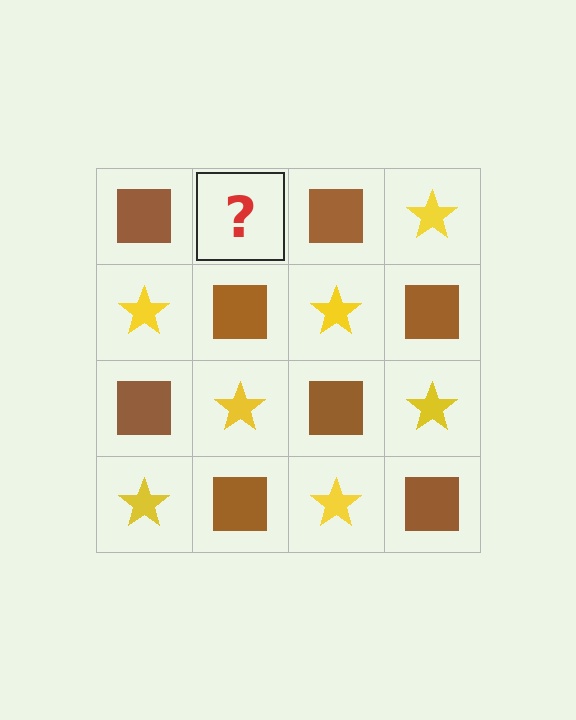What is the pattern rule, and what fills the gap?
The rule is that it alternates brown square and yellow star in a checkerboard pattern. The gap should be filled with a yellow star.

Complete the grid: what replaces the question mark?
The question mark should be replaced with a yellow star.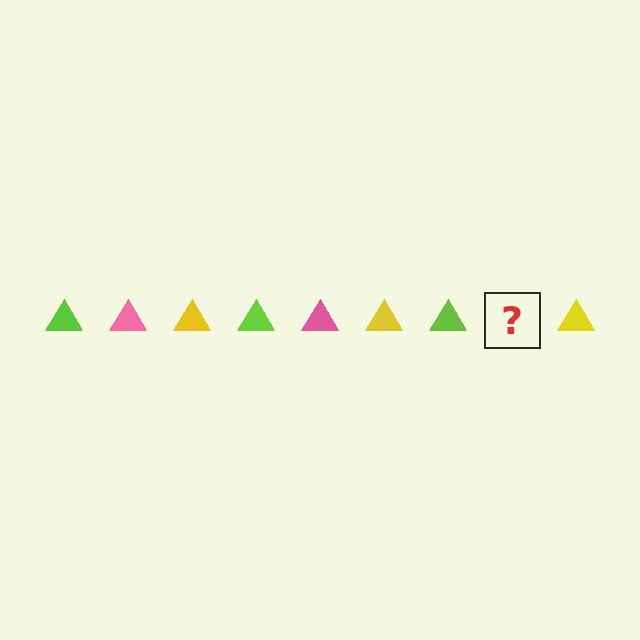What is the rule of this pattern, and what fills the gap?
The rule is that the pattern cycles through lime, pink, yellow triangles. The gap should be filled with a pink triangle.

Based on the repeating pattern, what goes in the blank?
The blank should be a pink triangle.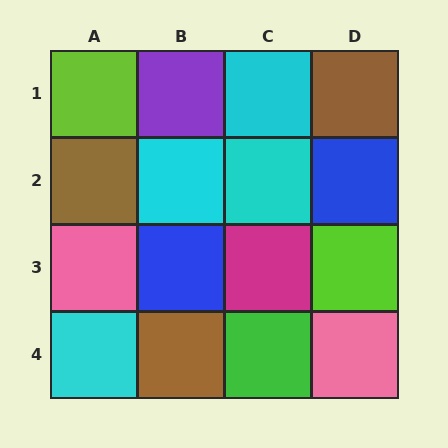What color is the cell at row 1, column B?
Purple.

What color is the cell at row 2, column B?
Cyan.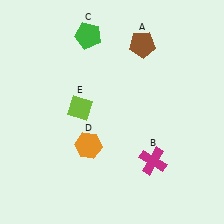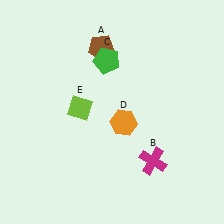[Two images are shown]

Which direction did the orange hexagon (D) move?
The orange hexagon (D) moved right.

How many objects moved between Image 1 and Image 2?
3 objects moved between the two images.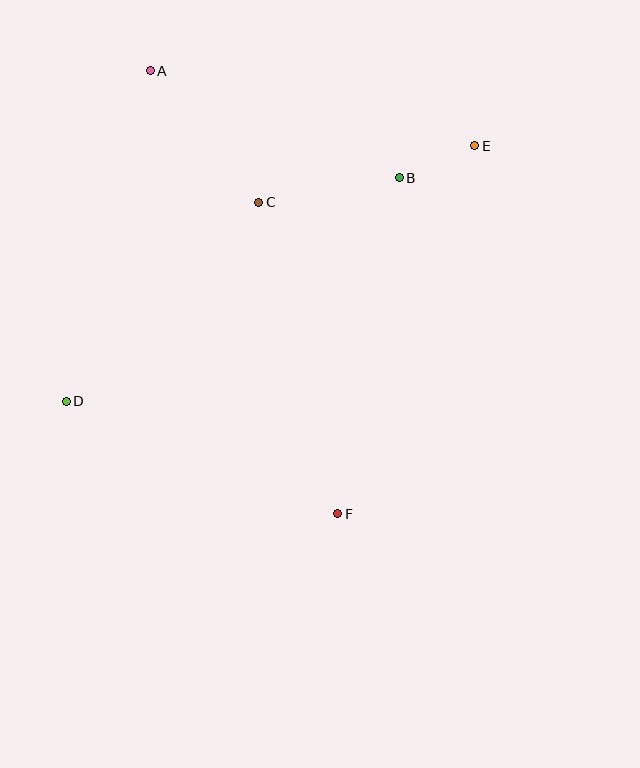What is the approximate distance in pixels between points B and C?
The distance between B and C is approximately 142 pixels.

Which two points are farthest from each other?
Points D and E are farthest from each other.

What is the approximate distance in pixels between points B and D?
The distance between B and D is approximately 401 pixels.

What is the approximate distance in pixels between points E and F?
The distance between E and F is approximately 393 pixels.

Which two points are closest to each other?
Points B and E are closest to each other.